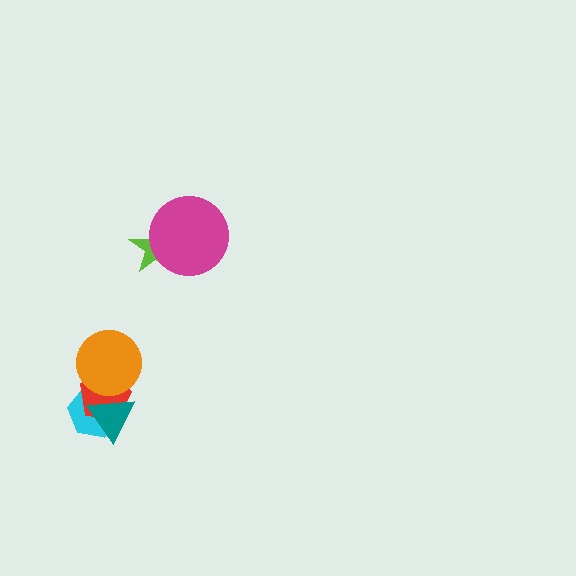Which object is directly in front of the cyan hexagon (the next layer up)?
The red pentagon is directly in front of the cyan hexagon.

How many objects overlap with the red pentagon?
3 objects overlap with the red pentagon.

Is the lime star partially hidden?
Yes, it is partially covered by another shape.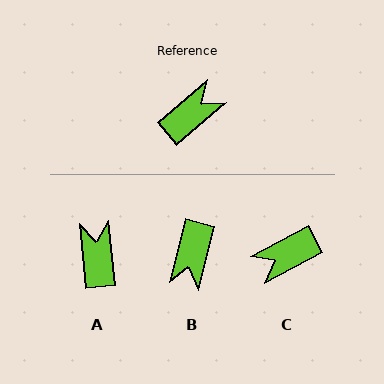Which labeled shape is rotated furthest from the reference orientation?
C, about 167 degrees away.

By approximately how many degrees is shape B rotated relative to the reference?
Approximately 145 degrees clockwise.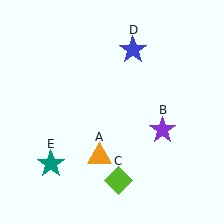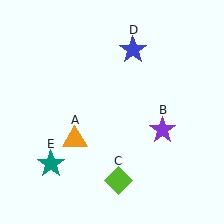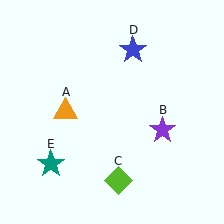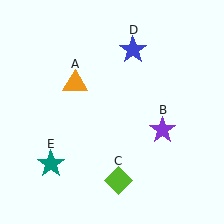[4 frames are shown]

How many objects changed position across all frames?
1 object changed position: orange triangle (object A).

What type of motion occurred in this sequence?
The orange triangle (object A) rotated clockwise around the center of the scene.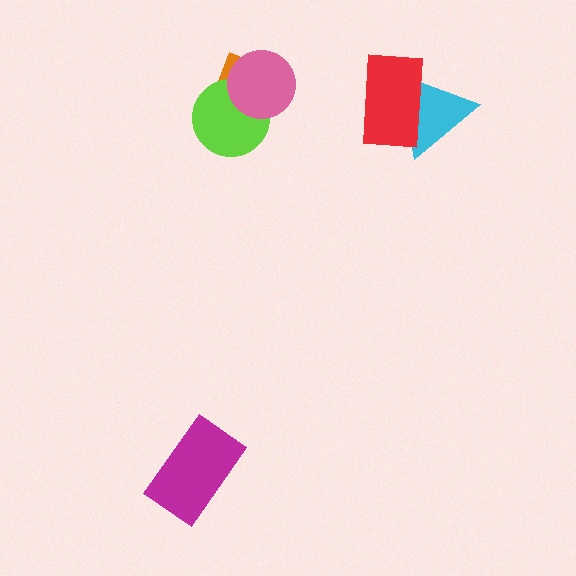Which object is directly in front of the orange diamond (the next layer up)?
The lime circle is directly in front of the orange diamond.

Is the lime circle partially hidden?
Yes, it is partially covered by another shape.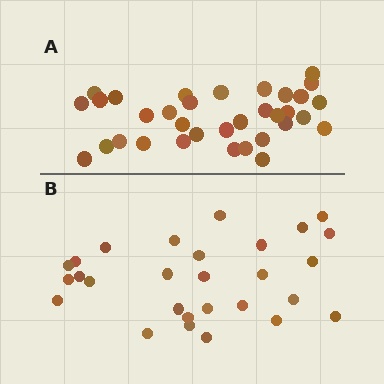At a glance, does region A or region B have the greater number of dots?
Region A (the top region) has more dots.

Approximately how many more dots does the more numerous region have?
Region A has about 6 more dots than region B.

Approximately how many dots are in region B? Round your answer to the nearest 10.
About 30 dots. (The exact count is 28, which rounds to 30.)